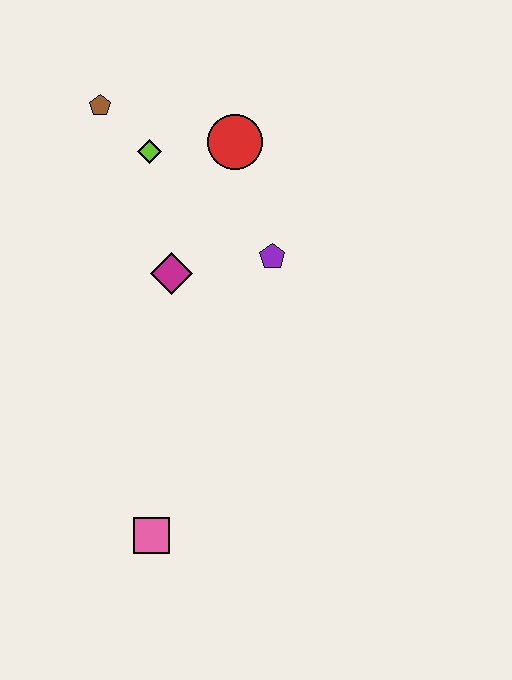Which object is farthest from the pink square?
The brown pentagon is farthest from the pink square.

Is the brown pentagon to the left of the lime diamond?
Yes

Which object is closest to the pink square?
The magenta diamond is closest to the pink square.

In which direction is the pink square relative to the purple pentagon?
The pink square is below the purple pentagon.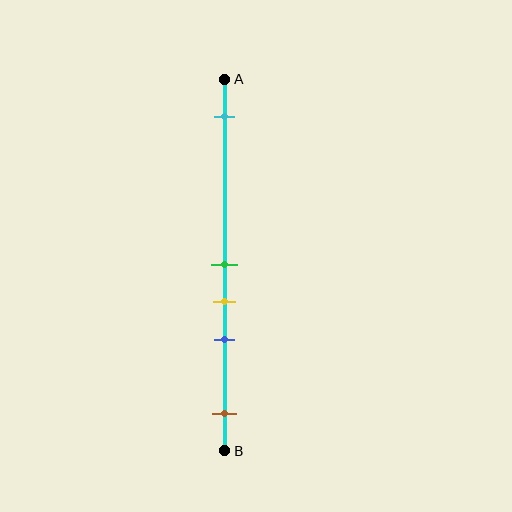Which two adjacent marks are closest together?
The green and yellow marks are the closest adjacent pair.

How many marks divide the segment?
There are 5 marks dividing the segment.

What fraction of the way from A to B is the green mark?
The green mark is approximately 50% (0.5) of the way from A to B.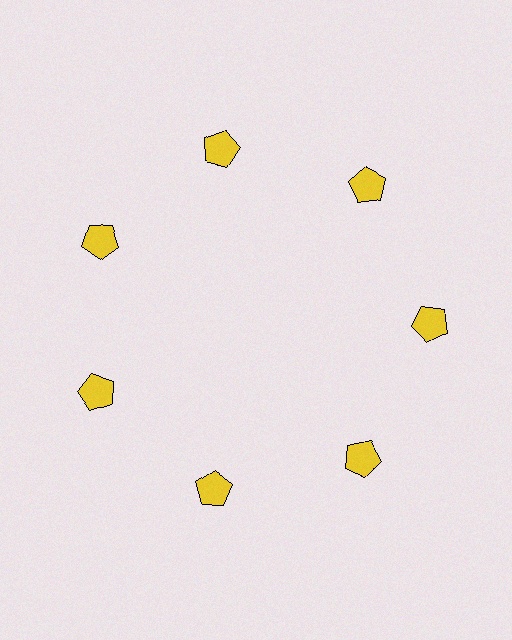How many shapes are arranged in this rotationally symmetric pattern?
There are 7 shapes, arranged in 7 groups of 1.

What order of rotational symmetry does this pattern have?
This pattern has 7-fold rotational symmetry.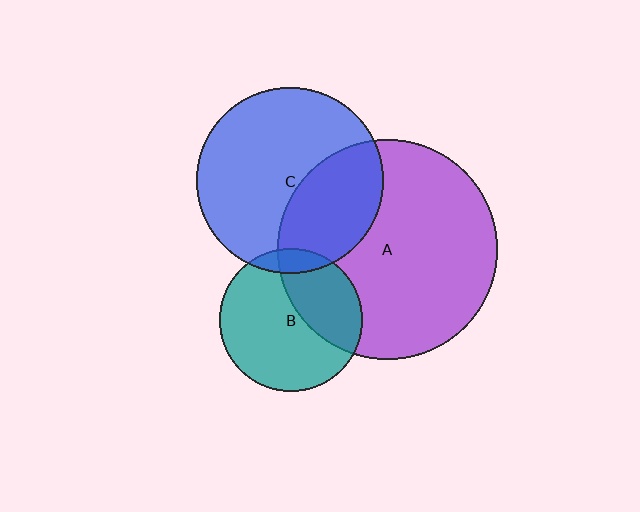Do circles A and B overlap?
Yes.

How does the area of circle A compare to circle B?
Approximately 2.4 times.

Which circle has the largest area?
Circle A (purple).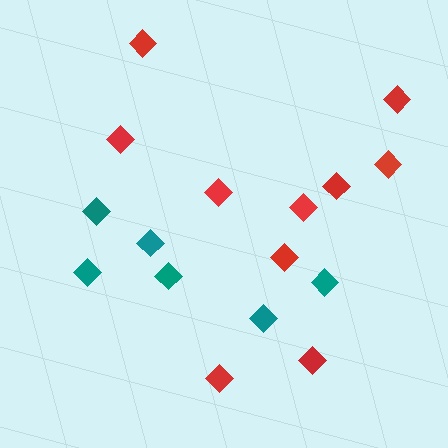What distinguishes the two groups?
There are 2 groups: one group of teal diamonds (6) and one group of red diamonds (10).